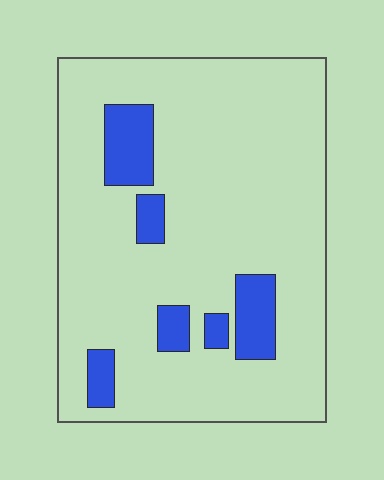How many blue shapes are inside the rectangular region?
6.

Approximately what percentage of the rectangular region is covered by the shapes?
Approximately 15%.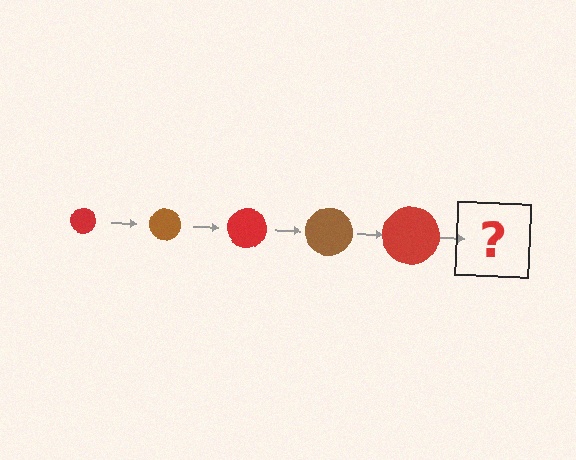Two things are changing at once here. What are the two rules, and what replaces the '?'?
The two rules are that the circle grows larger each step and the color cycles through red and brown. The '?' should be a brown circle, larger than the previous one.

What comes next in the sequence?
The next element should be a brown circle, larger than the previous one.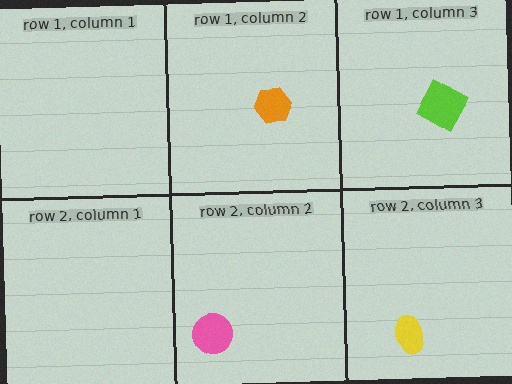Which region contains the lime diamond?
The row 1, column 3 region.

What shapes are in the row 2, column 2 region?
The pink circle.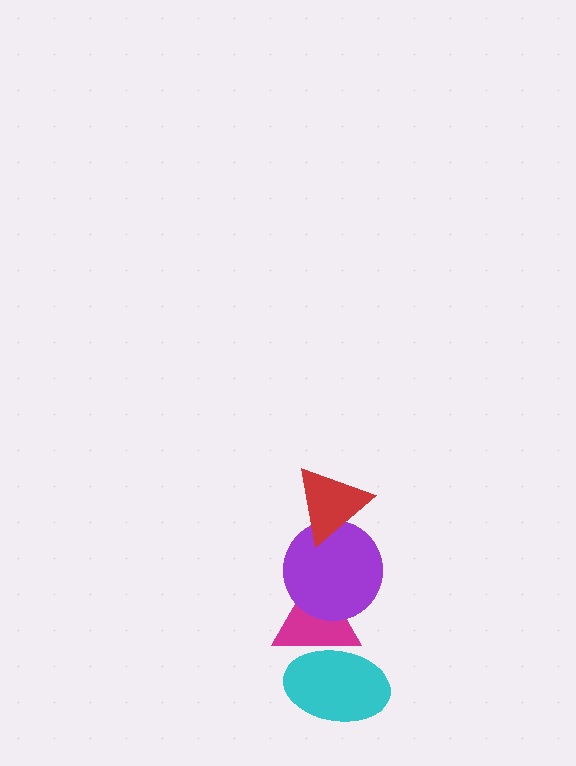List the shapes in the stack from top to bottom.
From top to bottom: the red triangle, the purple circle, the magenta triangle, the cyan ellipse.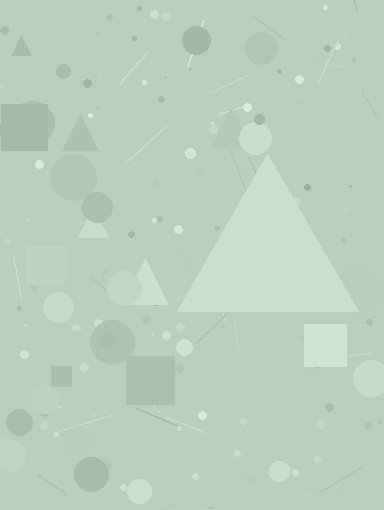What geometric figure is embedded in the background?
A triangle is embedded in the background.